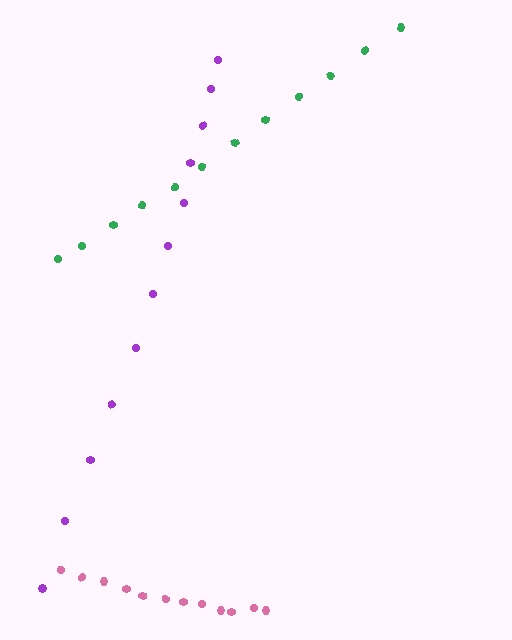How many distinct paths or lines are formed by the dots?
There are 3 distinct paths.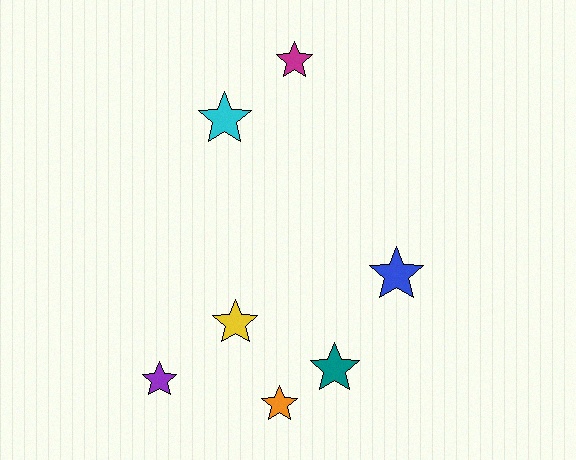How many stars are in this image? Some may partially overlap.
There are 7 stars.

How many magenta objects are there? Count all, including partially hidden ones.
There is 1 magenta object.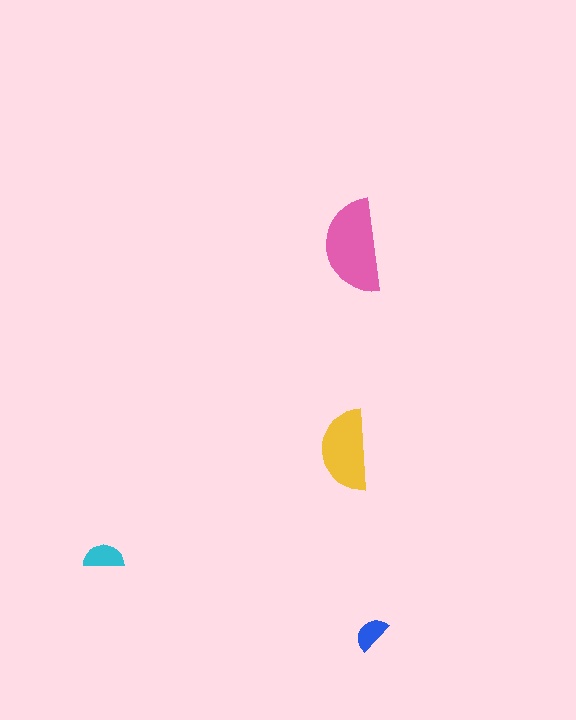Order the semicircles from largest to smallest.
the pink one, the yellow one, the cyan one, the blue one.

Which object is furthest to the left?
The cyan semicircle is leftmost.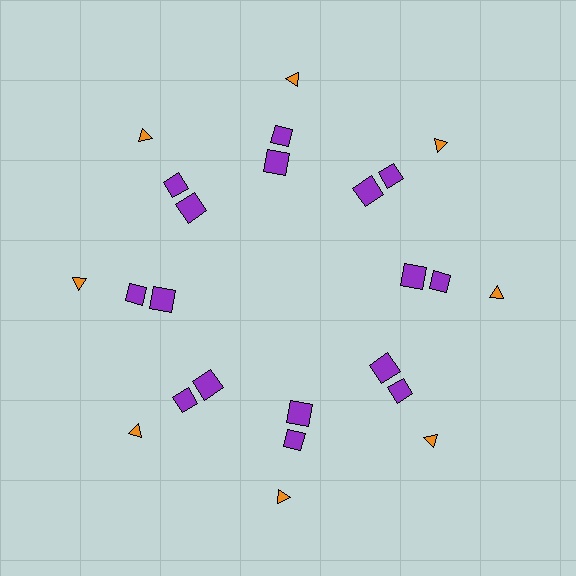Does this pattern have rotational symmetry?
Yes, this pattern has 8-fold rotational symmetry. It looks the same after rotating 45 degrees around the center.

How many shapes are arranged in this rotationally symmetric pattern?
There are 24 shapes, arranged in 8 groups of 3.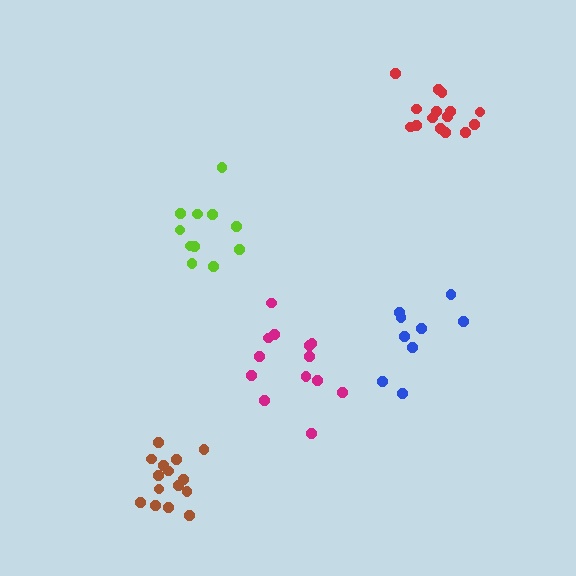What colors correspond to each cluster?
The clusters are colored: lime, brown, magenta, blue, red.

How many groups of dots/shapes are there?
There are 5 groups.